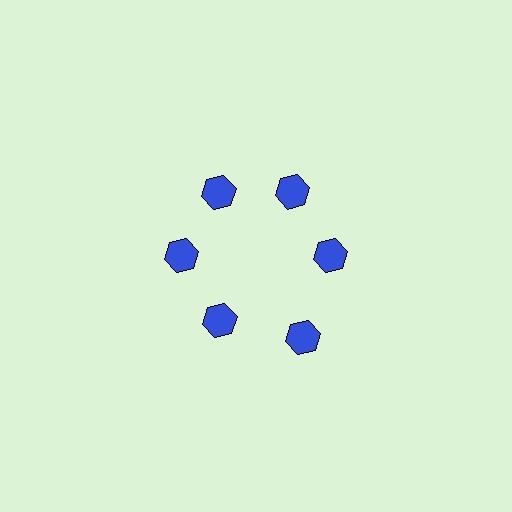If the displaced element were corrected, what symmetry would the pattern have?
It would have 6-fold rotational symmetry — the pattern would map onto itself every 60 degrees.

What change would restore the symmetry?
The symmetry would be restored by moving it inward, back onto the ring so that all 6 hexagons sit at equal angles and equal distance from the center.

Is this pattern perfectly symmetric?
No. The 6 blue hexagons are arranged in a ring, but one element near the 5 o'clock position is pushed outward from the center, breaking the 6-fold rotational symmetry.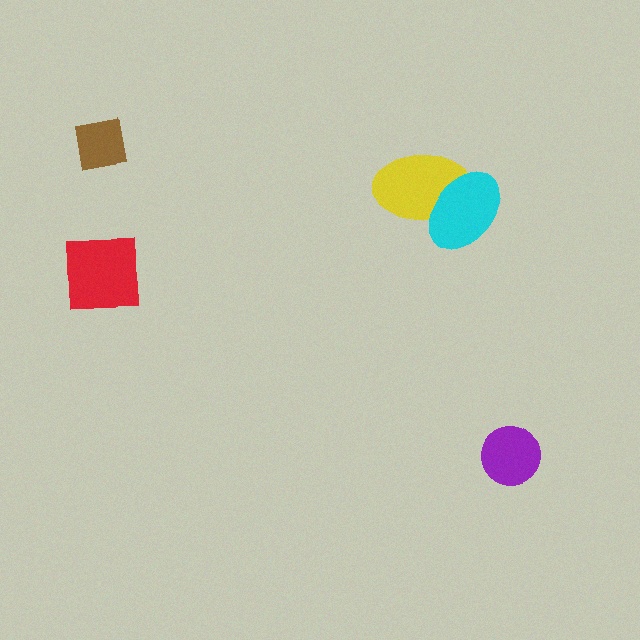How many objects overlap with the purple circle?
0 objects overlap with the purple circle.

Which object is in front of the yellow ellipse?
The cyan ellipse is in front of the yellow ellipse.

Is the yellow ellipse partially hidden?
Yes, it is partially covered by another shape.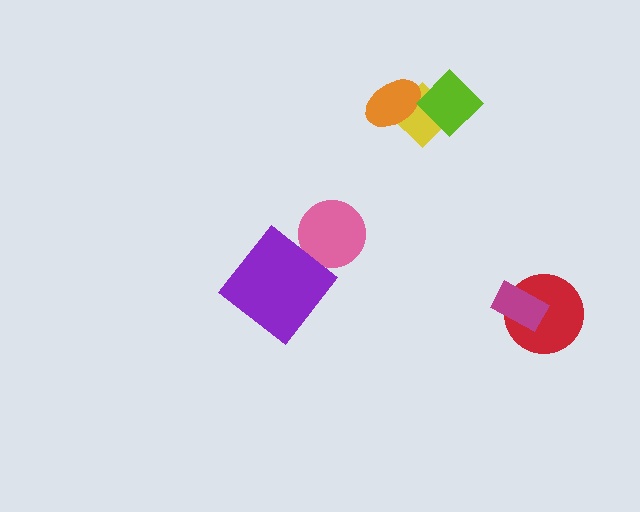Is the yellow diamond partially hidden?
Yes, it is partially covered by another shape.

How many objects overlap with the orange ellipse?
2 objects overlap with the orange ellipse.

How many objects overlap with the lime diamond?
2 objects overlap with the lime diamond.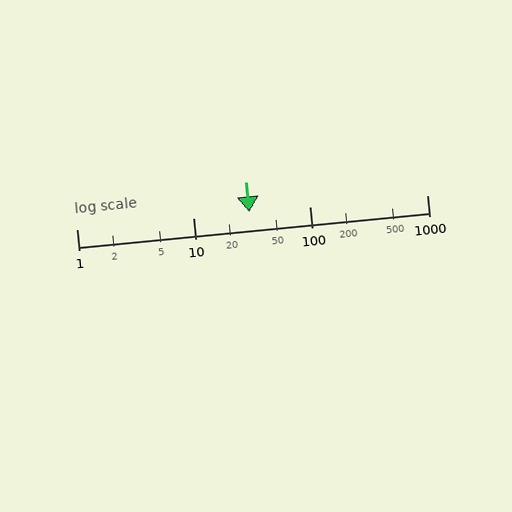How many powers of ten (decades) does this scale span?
The scale spans 3 decades, from 1 to 1000.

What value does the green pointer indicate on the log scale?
The pointer indicates approximately 30.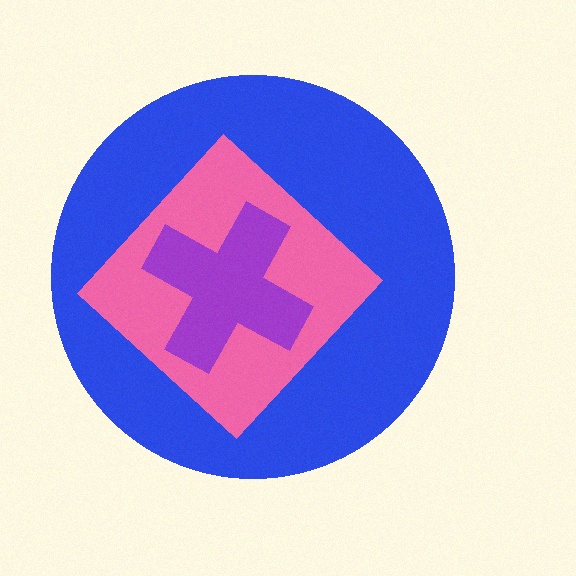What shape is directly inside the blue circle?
The pink diamond.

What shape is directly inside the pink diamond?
The purple cross.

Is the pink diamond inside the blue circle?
Yes.